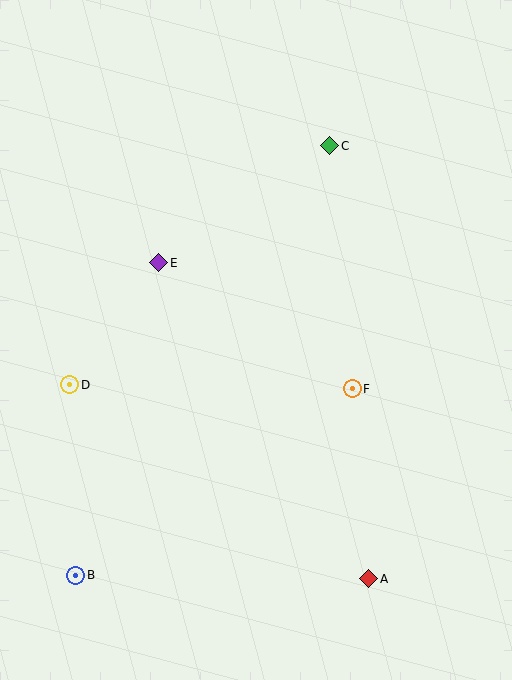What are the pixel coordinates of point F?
Point F is at (352, 389).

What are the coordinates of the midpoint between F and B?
The midpoint between F and B is at (214, 482).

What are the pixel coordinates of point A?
Point A is at (369, 579).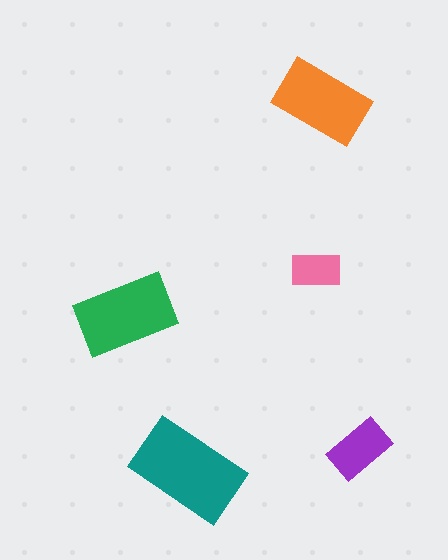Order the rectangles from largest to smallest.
the teal one, the green one, the orange one, the purple one, the pink one.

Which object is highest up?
The orange rectangle is topmost.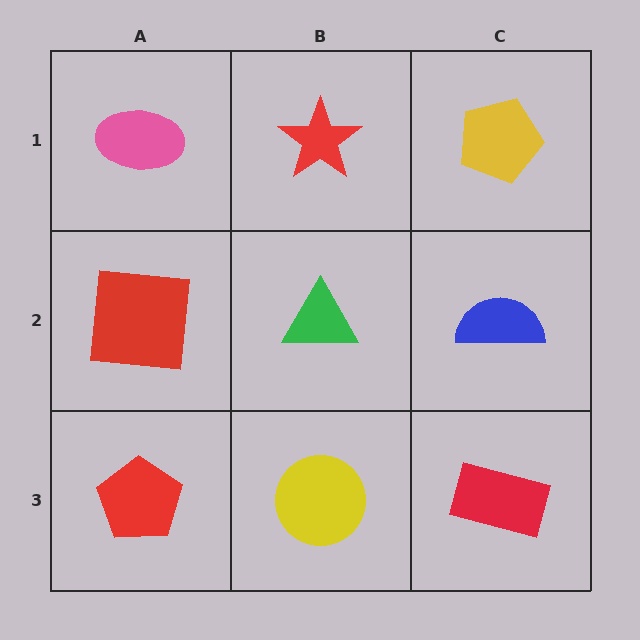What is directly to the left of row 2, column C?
A green triangle.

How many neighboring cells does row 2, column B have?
4.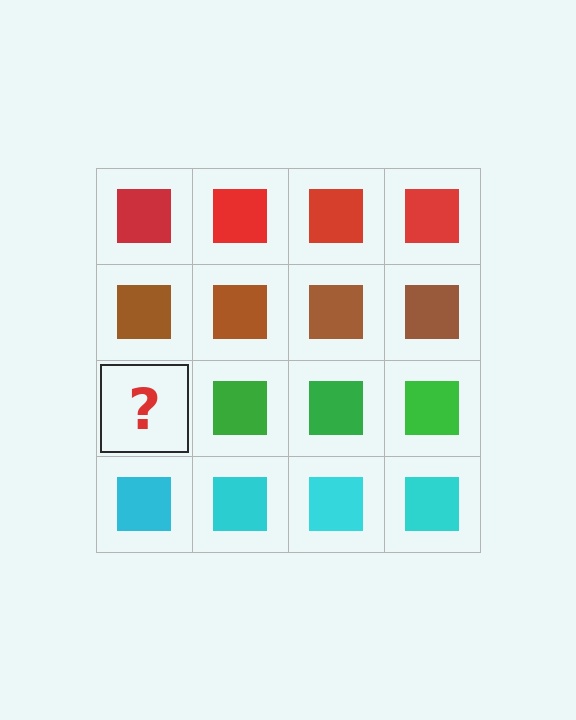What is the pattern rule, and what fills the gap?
The rule is that each row has a consistent color. The gap should be filled with a green square.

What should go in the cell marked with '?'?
The missing cell should contain a green square.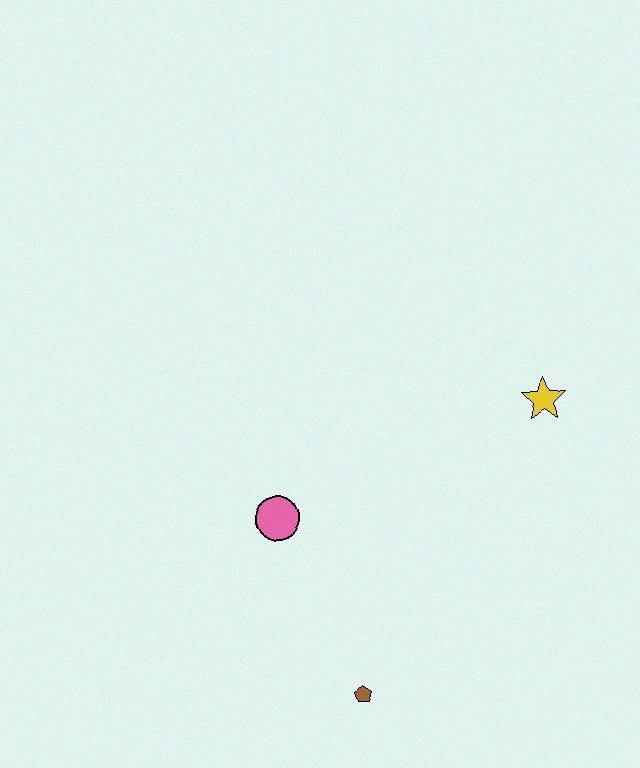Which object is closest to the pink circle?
The brown pentagon is closest to the pink circle.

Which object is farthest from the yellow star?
The brown pentagon is farthest from the yellow star.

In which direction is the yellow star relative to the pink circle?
The yellow star is to the right of the pink circle.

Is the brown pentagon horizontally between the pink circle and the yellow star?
Yes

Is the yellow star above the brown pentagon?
Yes